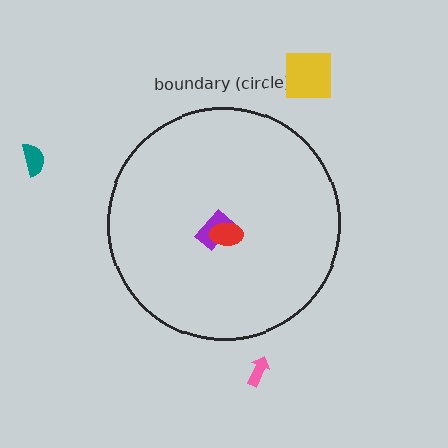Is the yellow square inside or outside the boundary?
Outside.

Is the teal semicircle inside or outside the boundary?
Outside.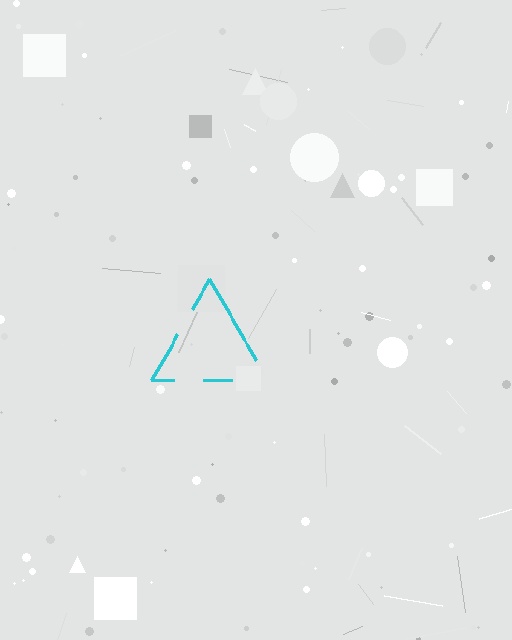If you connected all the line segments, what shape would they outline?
They would outline a triangle.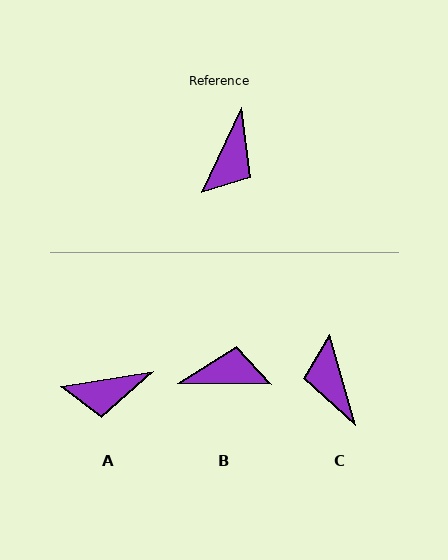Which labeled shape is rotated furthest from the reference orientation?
C, about 139 degrees away.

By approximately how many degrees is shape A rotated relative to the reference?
Approximately 56 degrees clockwise.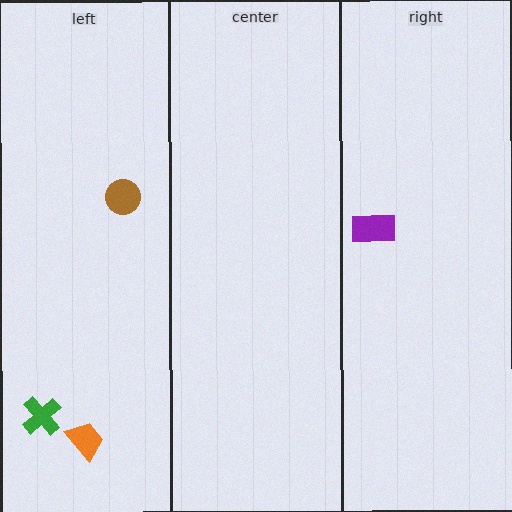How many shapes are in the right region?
1.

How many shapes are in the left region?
3.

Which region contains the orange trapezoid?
The left region.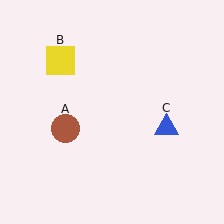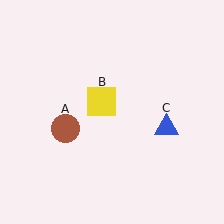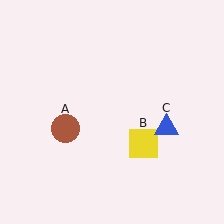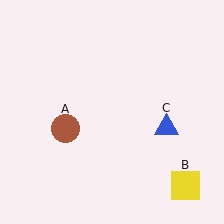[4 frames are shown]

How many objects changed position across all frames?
1 object changed position: yellow square (object B).